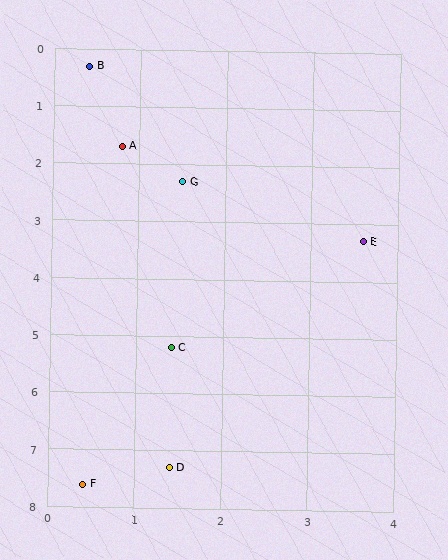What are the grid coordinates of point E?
Point E is at approximately (3.6, 3.3).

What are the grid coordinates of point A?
Point A is at approximately (0.8, 1.7).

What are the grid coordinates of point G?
Point G is at approximately (1.5, 2.3).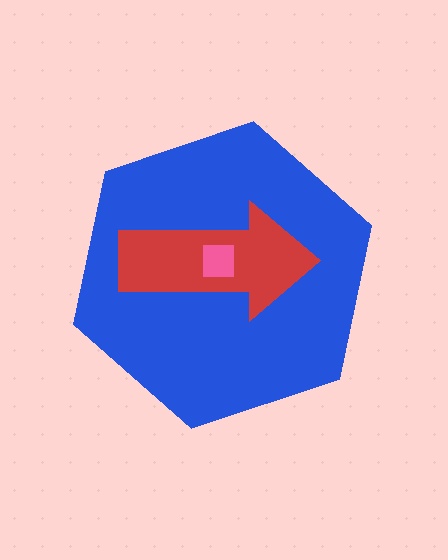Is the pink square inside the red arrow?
Yes.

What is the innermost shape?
The pink square.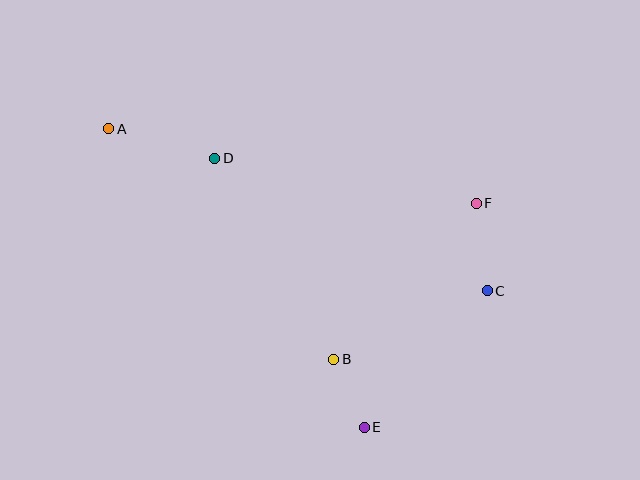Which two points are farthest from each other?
Points A and C are farthest from each other.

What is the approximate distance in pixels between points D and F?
The distance between D and F is approximately 265 pixels.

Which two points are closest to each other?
Points B and E are closest to each other.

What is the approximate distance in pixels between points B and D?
The distance between B and D is approximately 233 pixels.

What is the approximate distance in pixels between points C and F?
The distance between C and F is approximately 88 pixels.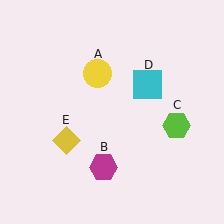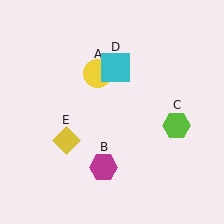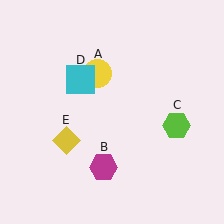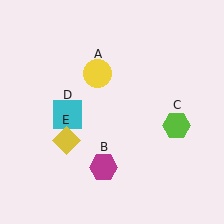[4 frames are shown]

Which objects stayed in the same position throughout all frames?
Yellow circle (object A) and magenta hexagon (object B) and lime hexagon (object C) and yellow diamond (object E) remained stationary.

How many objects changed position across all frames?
1 object changed position: cyan square (object D).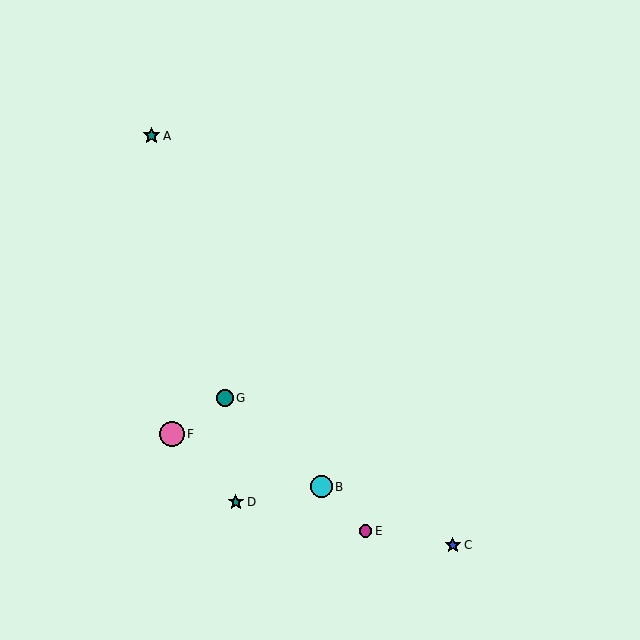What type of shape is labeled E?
Shape E is a magenta circle.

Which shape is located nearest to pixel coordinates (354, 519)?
The magenta circle (labeled E) at (365, 531) is nearest to that location.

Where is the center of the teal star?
The center of the teal star is at (236, 502).